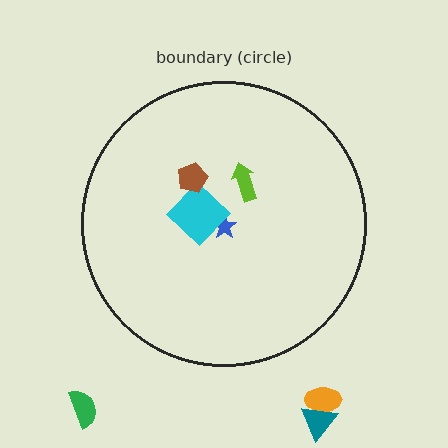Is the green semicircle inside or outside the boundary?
Outside.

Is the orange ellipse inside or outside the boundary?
Outside.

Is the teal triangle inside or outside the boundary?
Outside.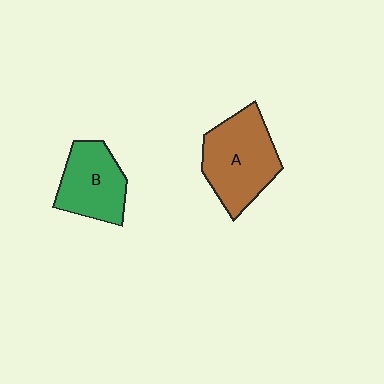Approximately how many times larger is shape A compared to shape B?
Approximately 1.3 times.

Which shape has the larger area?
Shape A (brown).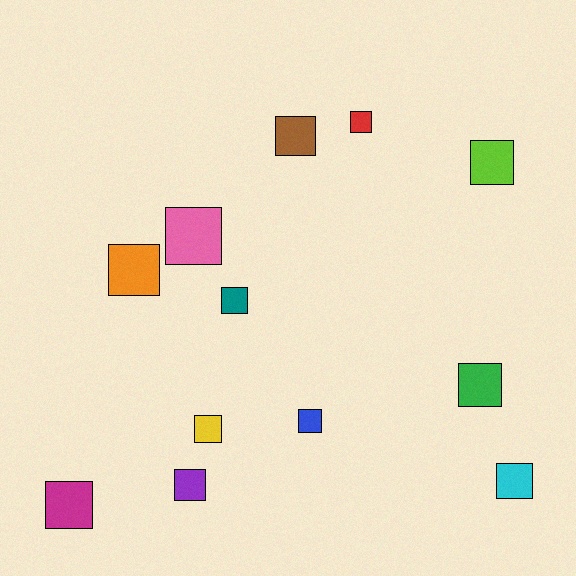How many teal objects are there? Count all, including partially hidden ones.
There is 1 teal object.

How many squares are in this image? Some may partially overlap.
There are 12 squares.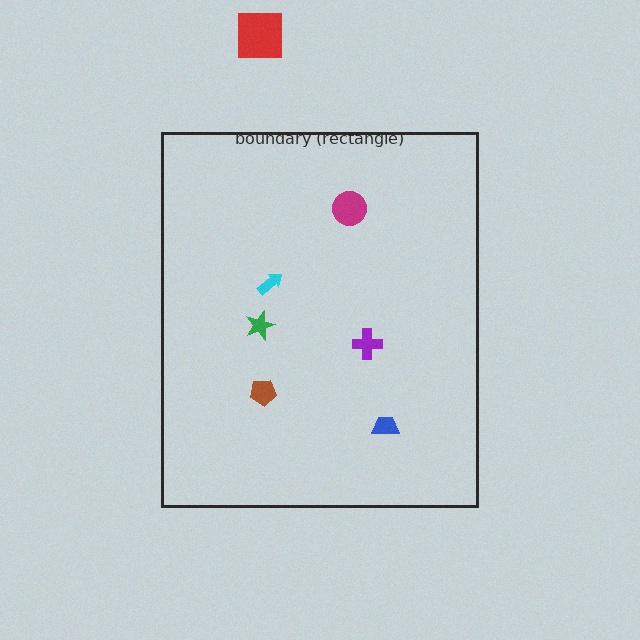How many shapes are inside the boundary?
6 inside, 1 outside.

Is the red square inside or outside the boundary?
Outside.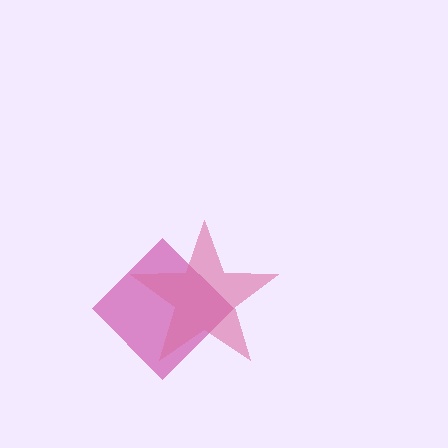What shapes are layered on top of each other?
The layered shapes are: a magenta diamond, a pink star.